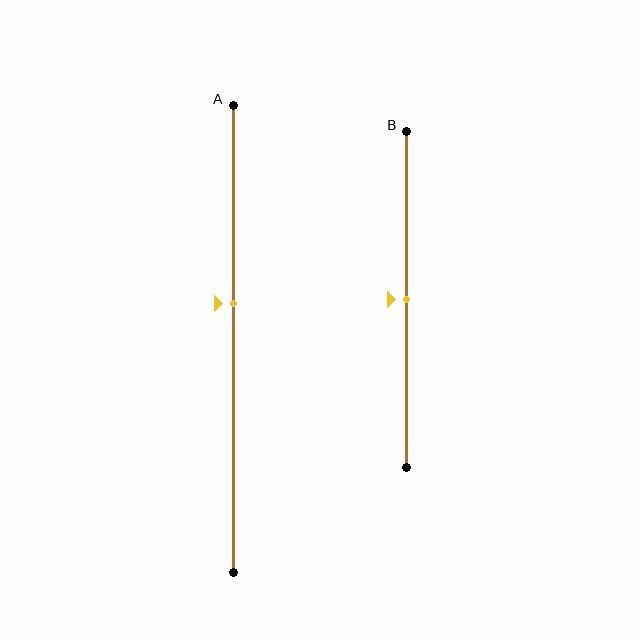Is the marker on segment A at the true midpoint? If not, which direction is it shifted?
No, the marker on segment A is shifted upward by about 8% of the segment length.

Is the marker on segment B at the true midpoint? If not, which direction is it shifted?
Yes, the marker on segment B is at the true midpoint.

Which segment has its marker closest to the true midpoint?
Segment B has its marker closest to the true midpoint.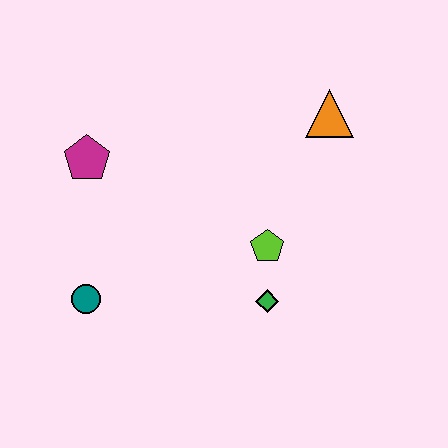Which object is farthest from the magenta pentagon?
The orange triangle is farthest from the magenta pentagon.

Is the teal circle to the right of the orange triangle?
No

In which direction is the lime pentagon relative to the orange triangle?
The lime pentagon is below the orange triangle.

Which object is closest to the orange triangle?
The lime pentagon is closest to the orange triangle.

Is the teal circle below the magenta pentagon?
Yes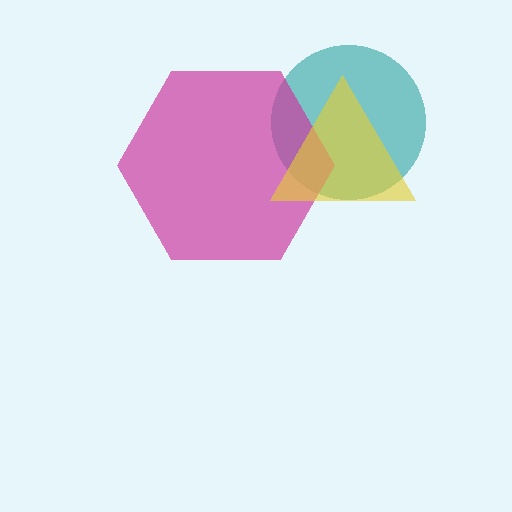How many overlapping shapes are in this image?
There are 3 overlapping shapes in the image.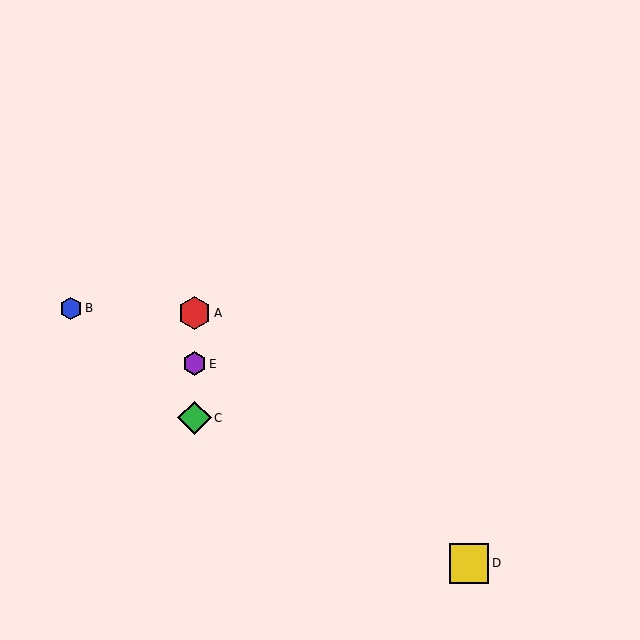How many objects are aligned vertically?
3 objects (A, C, E) are aligned vertically.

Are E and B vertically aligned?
No, E is at x≈194 and B is at x≈71.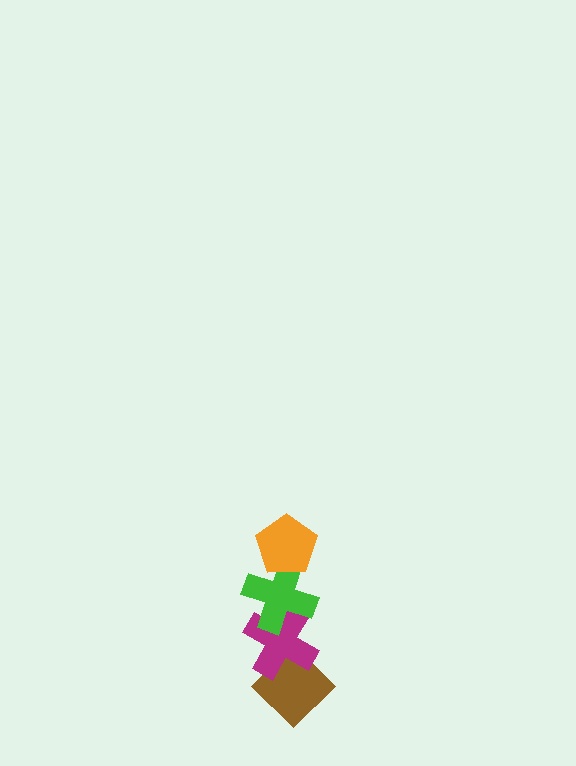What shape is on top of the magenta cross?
The green cross is on top of the magenta cross.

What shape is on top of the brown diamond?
The magenta cross is on top of the brown diamond.